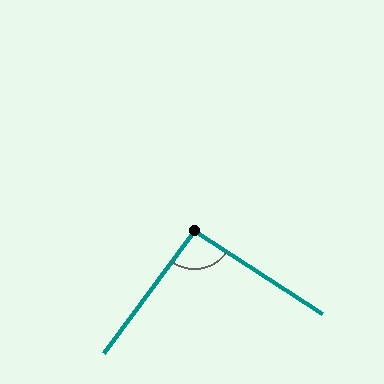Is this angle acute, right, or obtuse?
It is approximately a right angle.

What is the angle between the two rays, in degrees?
Approximately 94 degrees.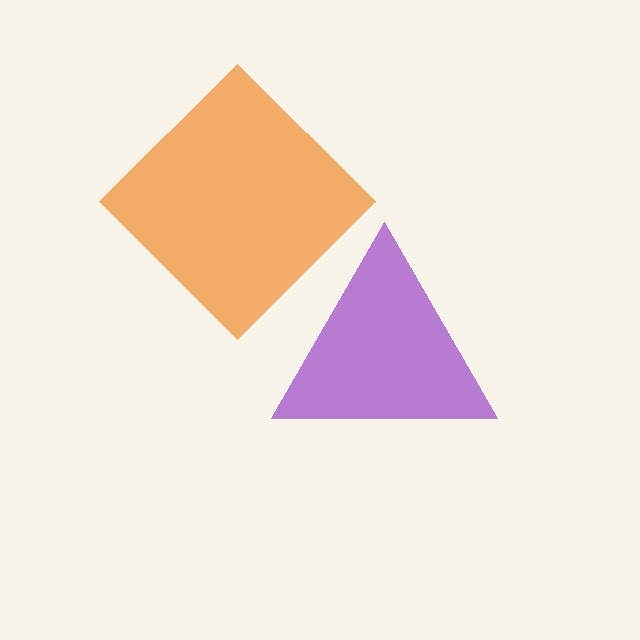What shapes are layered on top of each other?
The layered shapes are: a purple triangle, an orange diamond.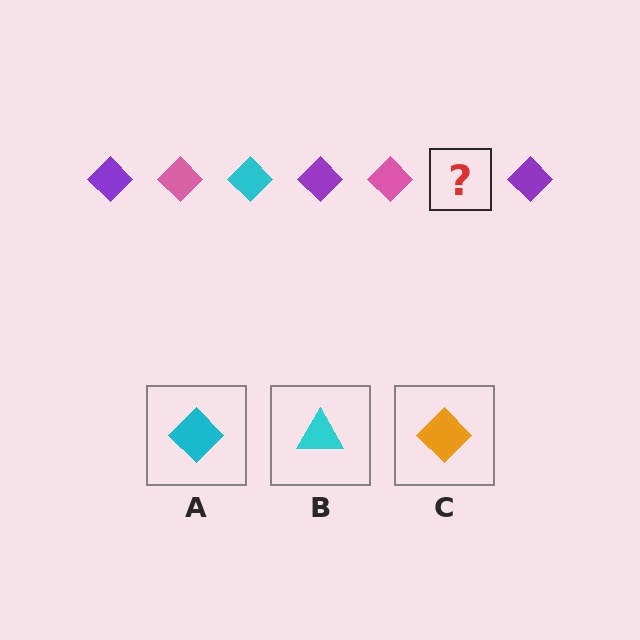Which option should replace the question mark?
Option A.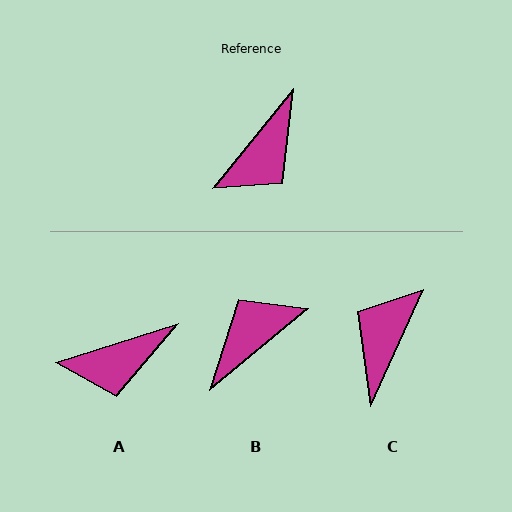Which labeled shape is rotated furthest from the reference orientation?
B, about 169 degrees away.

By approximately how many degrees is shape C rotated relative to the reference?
Approximately 165 degrees clockwise.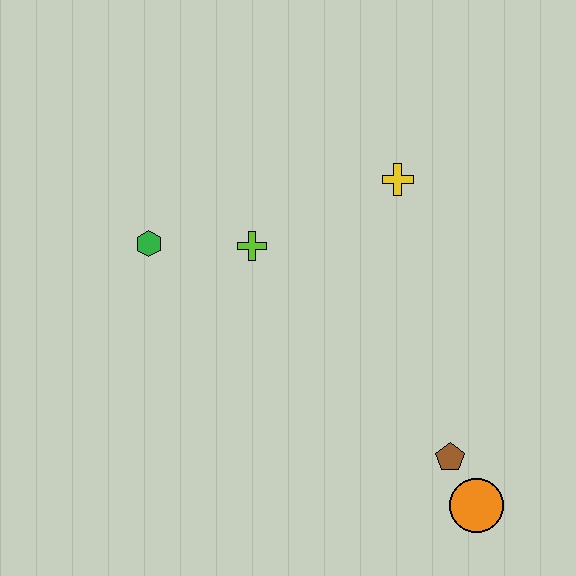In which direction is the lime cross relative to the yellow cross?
The lime cross is to the left of the yellow cross.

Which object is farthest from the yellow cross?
The orange circle is farthest from the yellow cross.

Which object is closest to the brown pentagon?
The orange circle is closest to the brown pentagon.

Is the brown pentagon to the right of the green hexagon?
Yes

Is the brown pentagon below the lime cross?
Yes